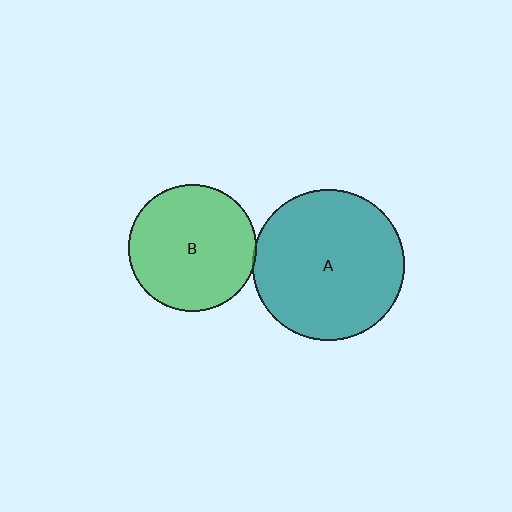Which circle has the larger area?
Circle A (teal).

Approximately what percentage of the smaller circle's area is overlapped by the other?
Approximately 5%.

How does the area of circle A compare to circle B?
Approximately 1.4 times.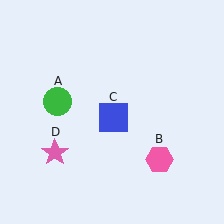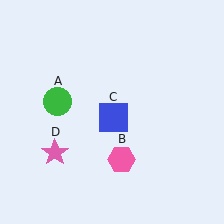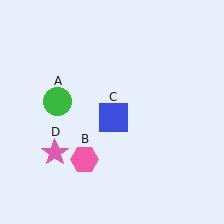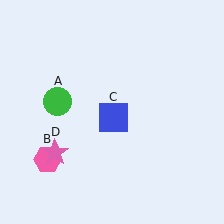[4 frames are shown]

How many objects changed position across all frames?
1 object changed position: pink hexagon (object B).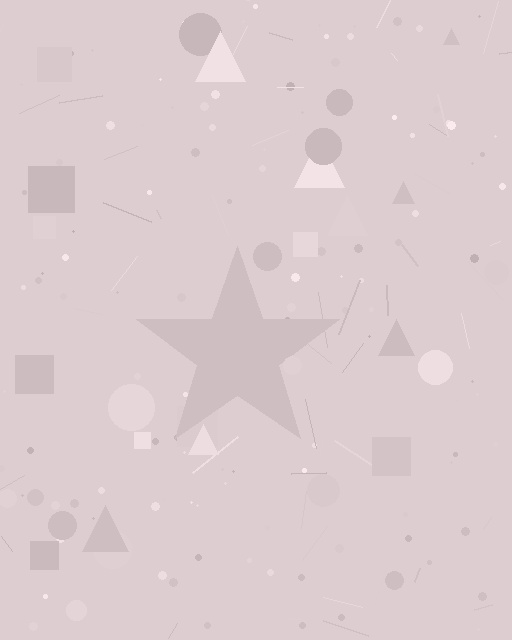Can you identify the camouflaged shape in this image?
The camouflaged shape is a star.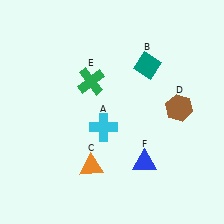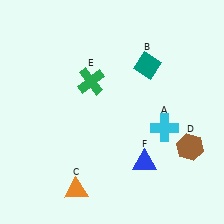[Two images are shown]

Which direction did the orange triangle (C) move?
The orange triangle (C) moved down.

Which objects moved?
The objects that moved are: the cyan cross (A), the orange triangle (C), the brown hexagon (D).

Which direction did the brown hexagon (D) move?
The brown hexagon (D) moved down.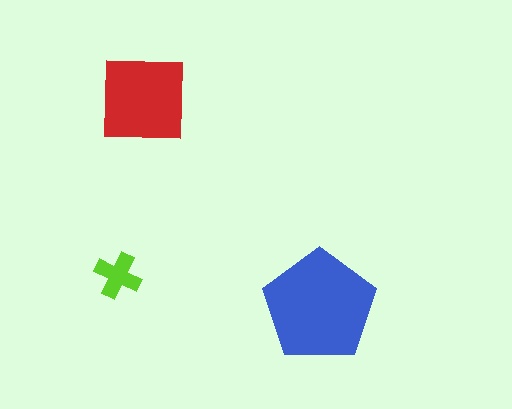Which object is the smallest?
The lime cross.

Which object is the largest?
The blue pentagon.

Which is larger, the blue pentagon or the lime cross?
The blue pentagon.